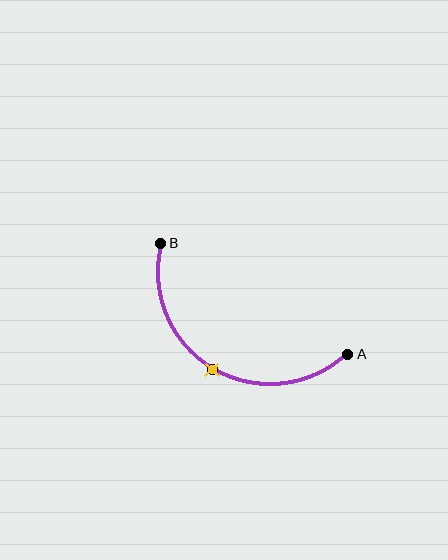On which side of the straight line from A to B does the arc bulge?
The arc bulges below the straight line connecting A and B.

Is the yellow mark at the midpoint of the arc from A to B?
Yes. The yellow mark lies on the arc at equal arc-length from both A and B — it is the arc midpoint.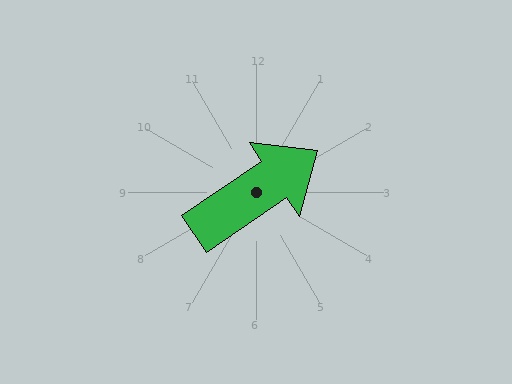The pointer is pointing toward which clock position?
Roughly 2 o'clock.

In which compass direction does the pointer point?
Northeast.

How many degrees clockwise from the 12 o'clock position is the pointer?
Approximately 56 degrees.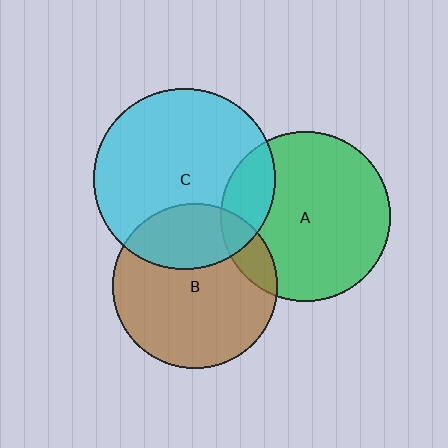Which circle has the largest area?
Circle C (cyan).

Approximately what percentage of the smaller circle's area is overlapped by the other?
Approximately 30%.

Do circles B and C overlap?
Yes.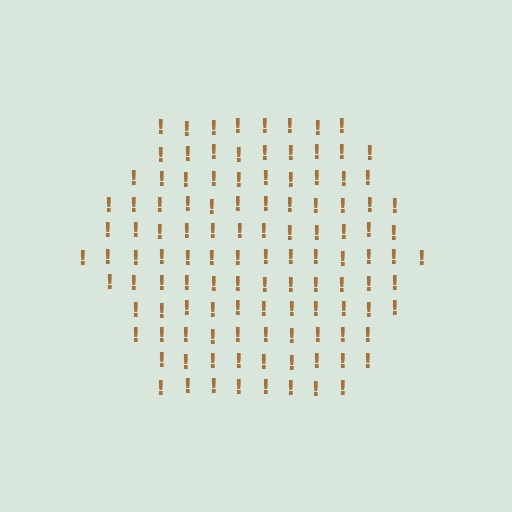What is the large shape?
The large shape is a hexagon.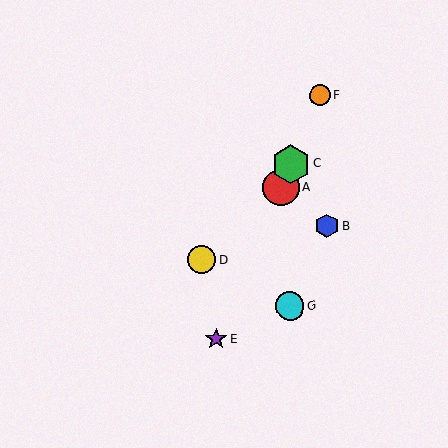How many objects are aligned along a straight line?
4 objects (A, C, E, F) are aligned along a straight line.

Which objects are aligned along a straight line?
Objects A, C, E, F are aligned along a straight line.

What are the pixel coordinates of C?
Object C is at (291, 164).